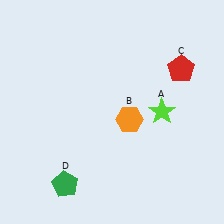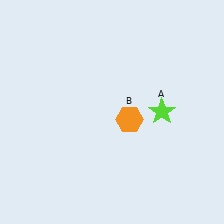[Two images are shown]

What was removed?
The green pentagon (D), the red pentagon (C) were removed in Image 2.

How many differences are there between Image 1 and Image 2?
There are 2 differences between the two images.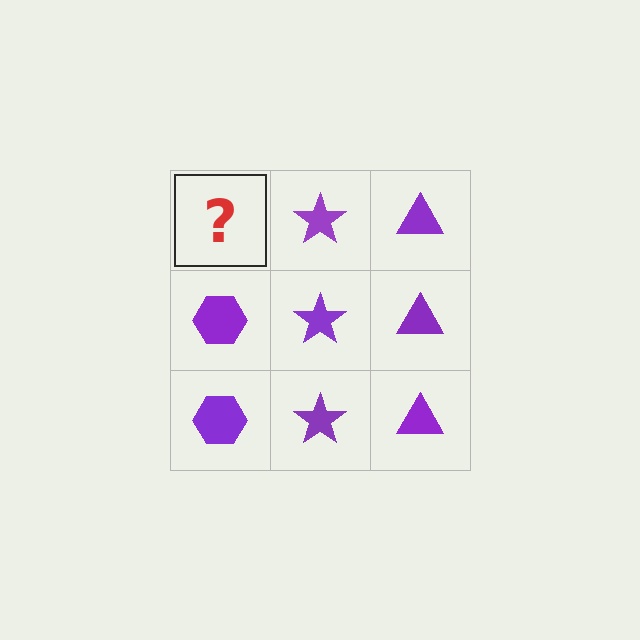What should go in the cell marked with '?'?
The missing cell should contain a purple hexagon.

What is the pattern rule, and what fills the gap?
The rule is that each column has a consistent shape. The gap should be filled with a purple hexagon.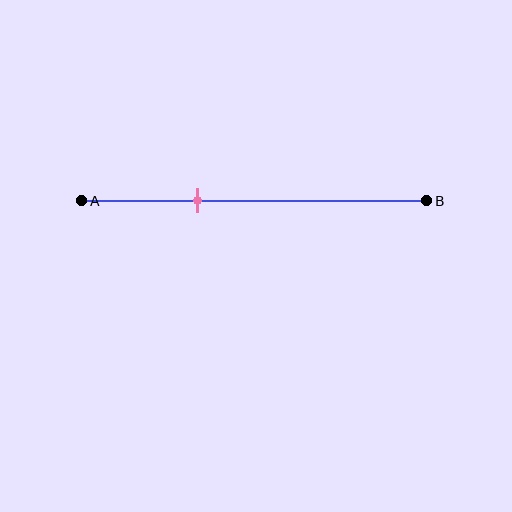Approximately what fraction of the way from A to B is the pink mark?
The pink mark is approximately 35% of the way from A to B.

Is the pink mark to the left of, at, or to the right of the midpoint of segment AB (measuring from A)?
The pink mark is to the left of the midpoint of segment AB.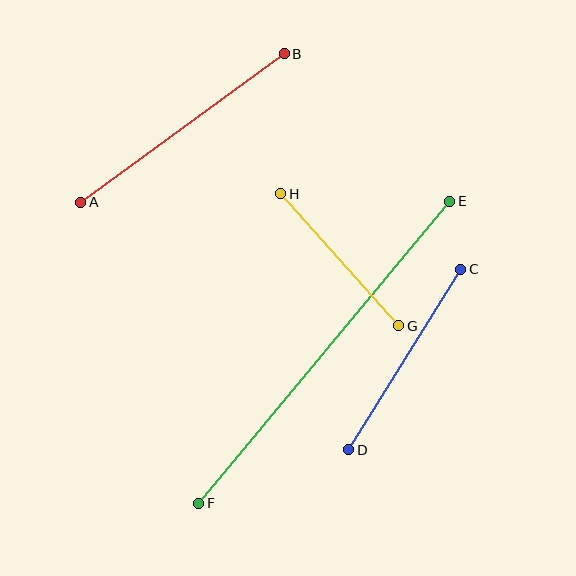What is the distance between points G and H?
The distance is approximately 177 pixels.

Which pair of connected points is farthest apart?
Points E and F are farthest apart.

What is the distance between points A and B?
The distance is approximately 252 pixels.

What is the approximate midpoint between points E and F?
The midpoint is at approximately (324, 352) pixels.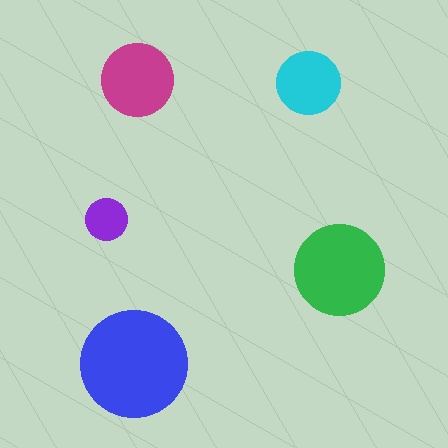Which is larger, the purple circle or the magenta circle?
The magenta one.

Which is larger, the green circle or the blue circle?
The blue one.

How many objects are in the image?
There are 5 objects in the image.